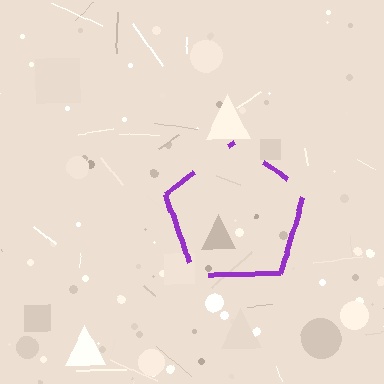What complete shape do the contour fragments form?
The contour fragments form a pentagon.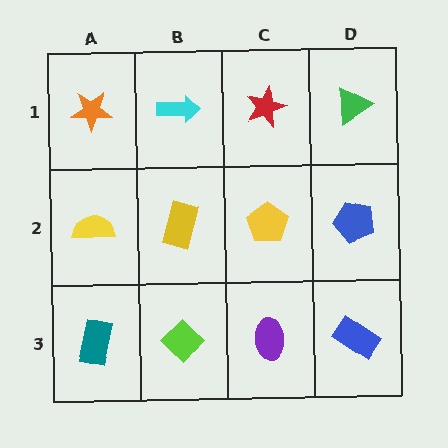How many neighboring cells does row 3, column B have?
3.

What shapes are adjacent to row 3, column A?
A yellow semicircle (row 2, column A), a lime diamond (row 3, column B).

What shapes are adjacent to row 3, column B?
A yellow rectangle (row 2, column B), a teal rectangle (row 3, column A), a purple ellipse (row 3, column C).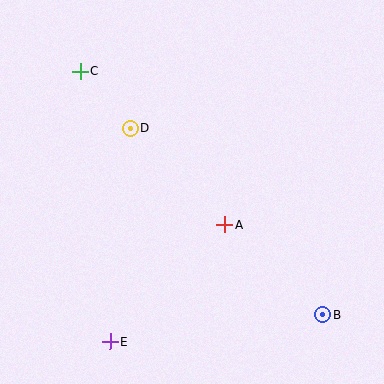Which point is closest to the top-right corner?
Point A is closest to the top-right corner.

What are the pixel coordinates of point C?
Point C is at (81, 71).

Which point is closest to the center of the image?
Point A at (225, 225) is closest to the center.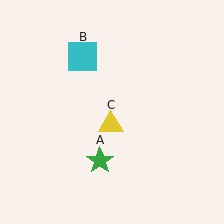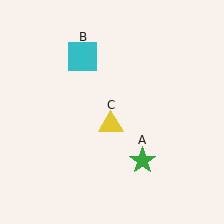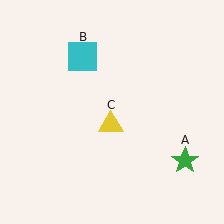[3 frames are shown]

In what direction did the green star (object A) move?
The green star (object A) moved right.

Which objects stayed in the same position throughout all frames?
Cyan square (object B) and yellow triangle (object C) remained stationary.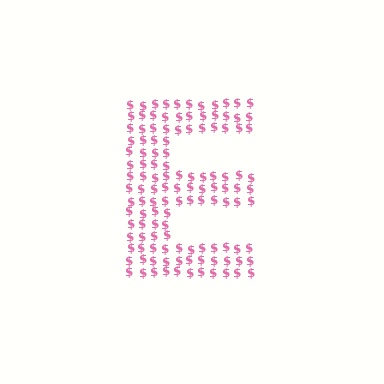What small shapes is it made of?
It is made of small dollar signs.